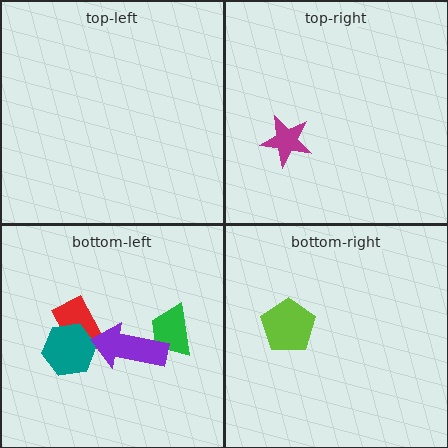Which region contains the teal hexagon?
The bottom-left region.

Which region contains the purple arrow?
The bottom-left region.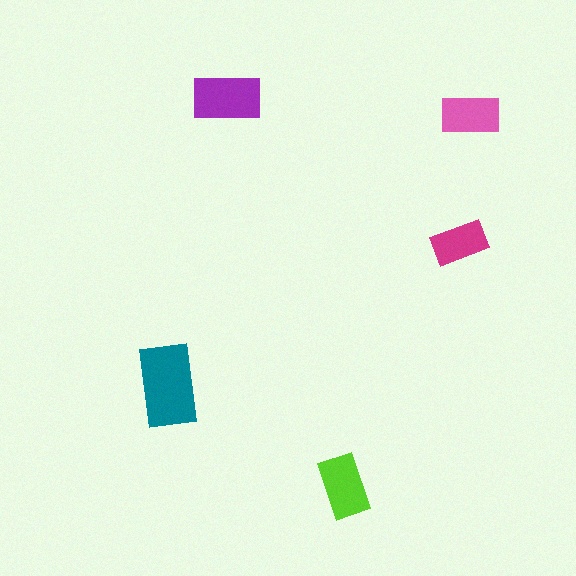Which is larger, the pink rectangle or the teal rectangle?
The teal one.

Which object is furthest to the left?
The teal rectangle is leftmost.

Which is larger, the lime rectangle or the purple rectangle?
The purple one.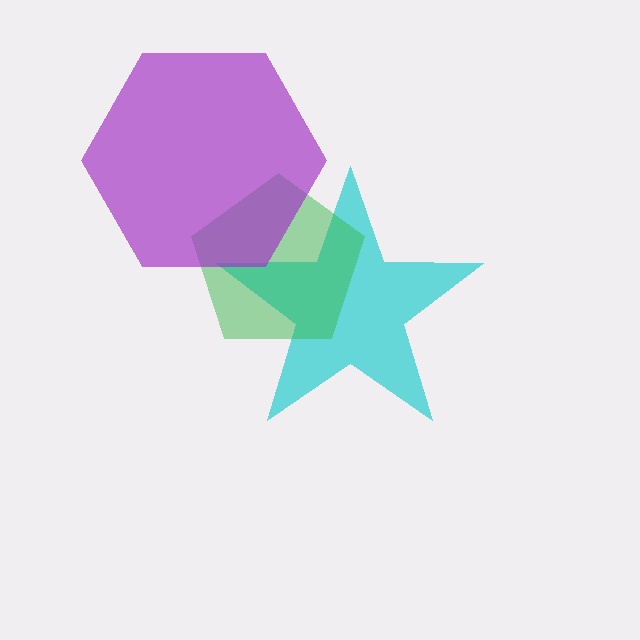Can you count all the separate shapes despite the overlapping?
Yes, there are 3 separate shapes.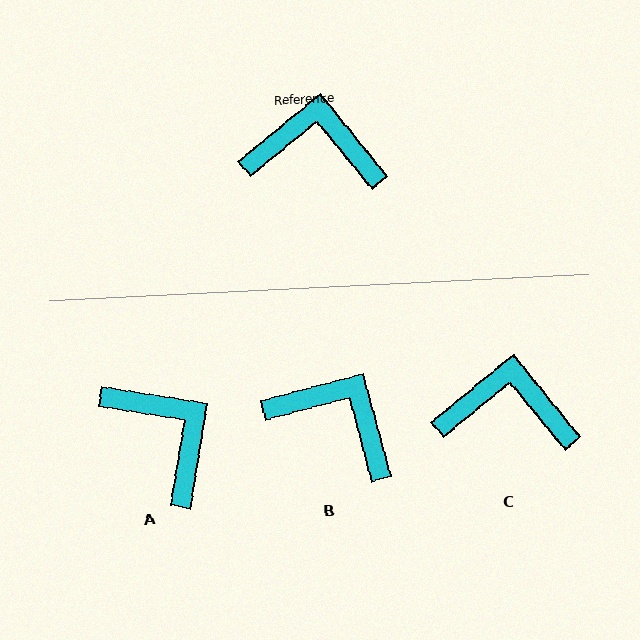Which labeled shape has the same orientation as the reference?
C.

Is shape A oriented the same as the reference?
No, it is off by about 48 degrees.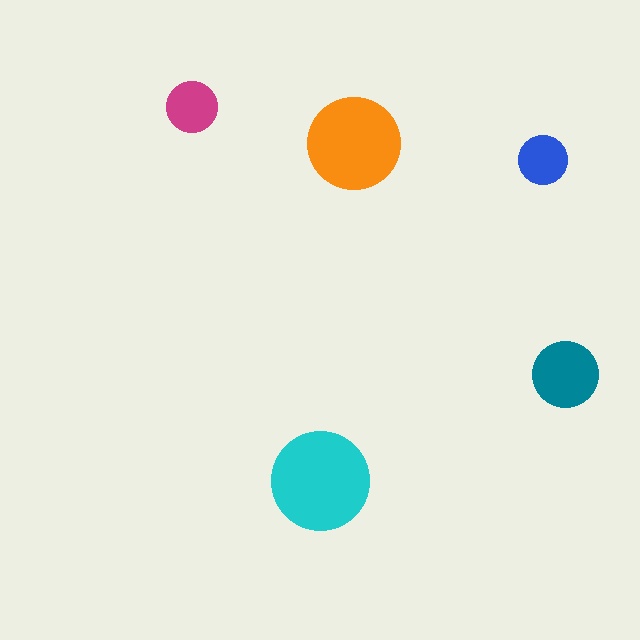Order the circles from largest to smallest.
the cyan one, the orange one, the teal one, the magenta one, the blue one.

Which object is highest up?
The magenta circle is topmost.